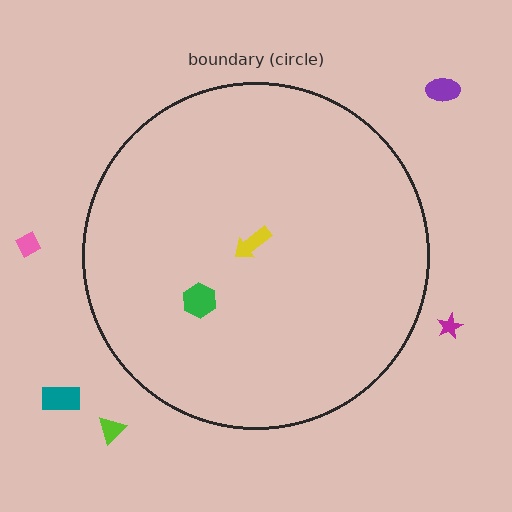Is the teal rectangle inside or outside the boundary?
Outside.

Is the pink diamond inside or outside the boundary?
Outside.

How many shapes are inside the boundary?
2 inside, 5 outside.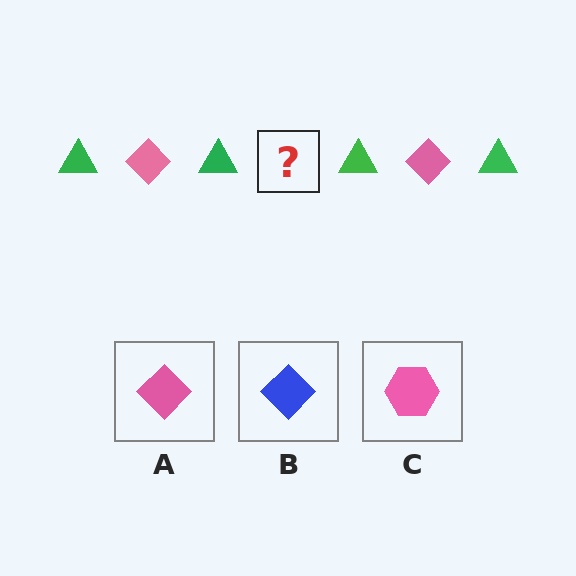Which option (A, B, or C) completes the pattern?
A.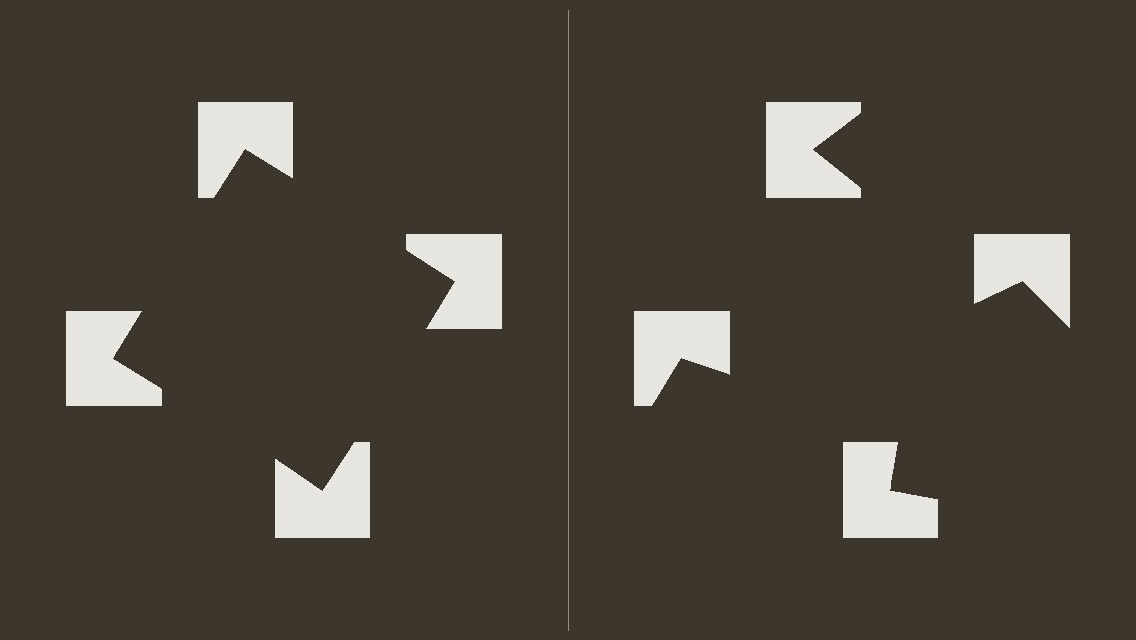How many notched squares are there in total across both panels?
8 — 4 on each side.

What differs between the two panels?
The notched squares are positioned identically on both sides; only the wedge orientations differ. On the left they align to a square; on the right they are misaligned.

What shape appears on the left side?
An illusory square.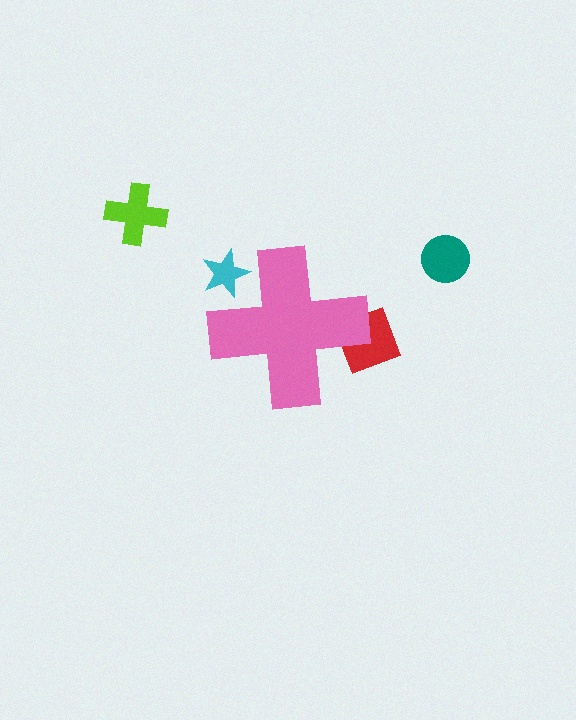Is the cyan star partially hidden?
Yes, the cyan star is partially hidden behind the pink cross.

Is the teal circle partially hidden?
No, the teal circle is fully visible.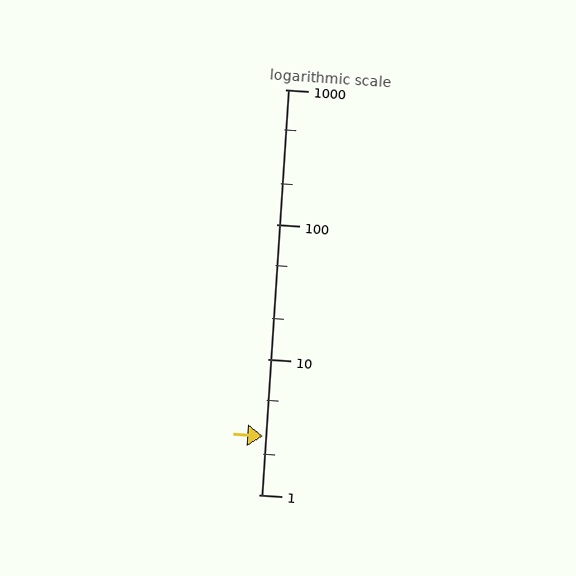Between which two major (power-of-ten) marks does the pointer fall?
The pointer is between 1 and 10.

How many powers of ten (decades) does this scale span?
The scale spans 3 decades, from 1 to 1000.